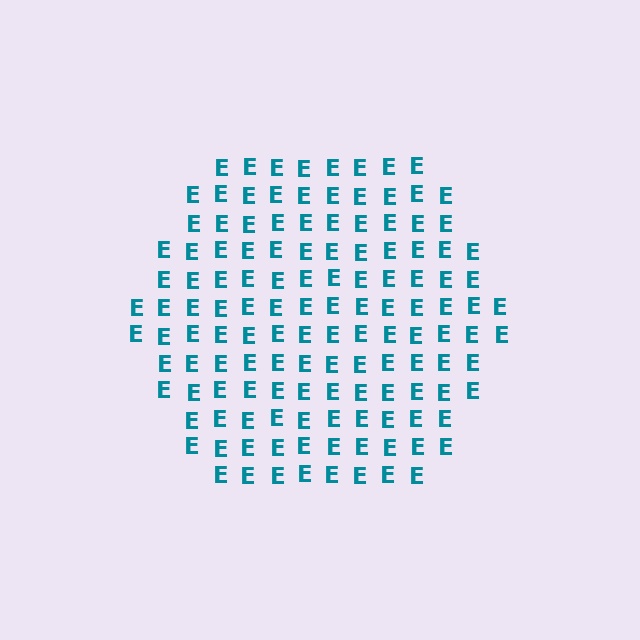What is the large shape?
The large shape is a hexagon.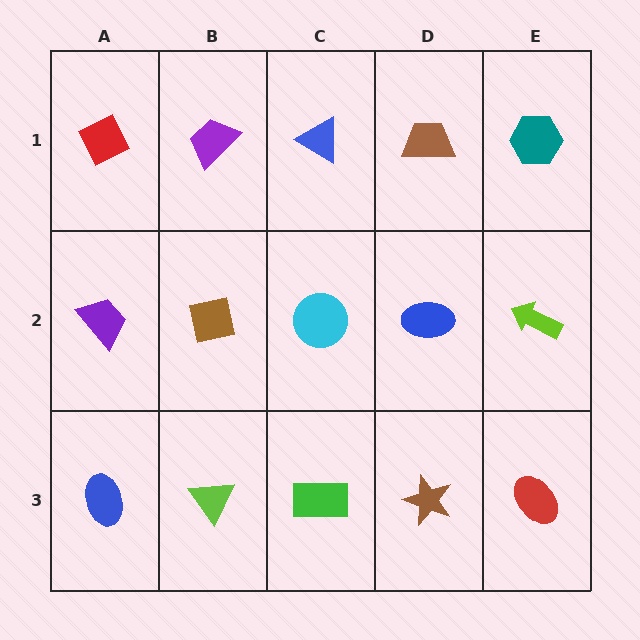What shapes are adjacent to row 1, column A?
A purple trapezoid (row 2, column A), a purple trapezoid (row 1, column B).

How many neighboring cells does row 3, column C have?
3.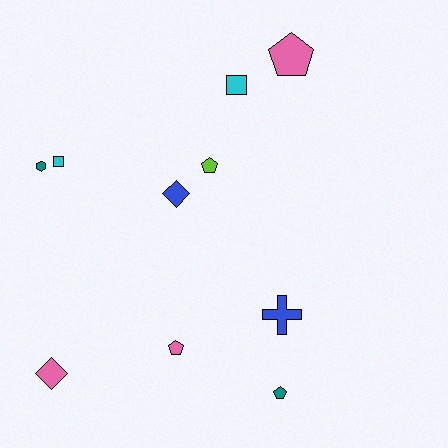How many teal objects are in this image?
There are 2 teal objects.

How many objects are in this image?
There are 10 objects.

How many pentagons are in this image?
There are 4 pentagons.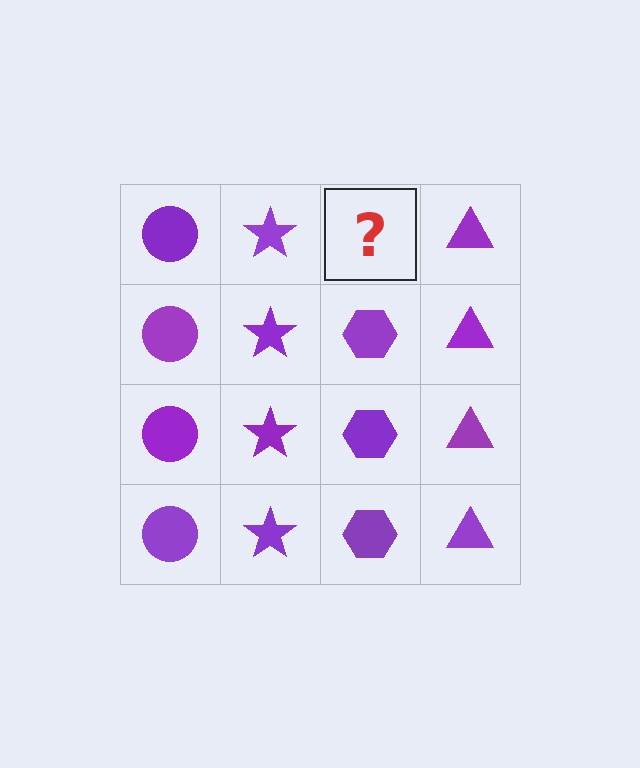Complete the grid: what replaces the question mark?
The question mark should be replaced with a purple hexagon.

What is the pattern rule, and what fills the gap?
The rule is that each column has a consistent shape. The gap should be filled with a purple hexagon.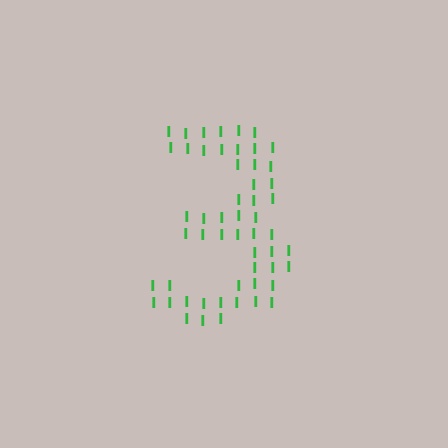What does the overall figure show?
The overall figure shows the digit 3.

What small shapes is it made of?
It is made of small letter I's.